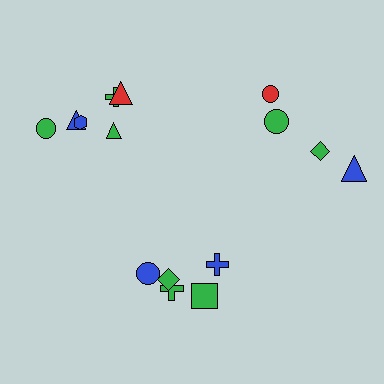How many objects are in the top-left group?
There are 6 objects.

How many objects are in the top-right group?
There are 4 objects.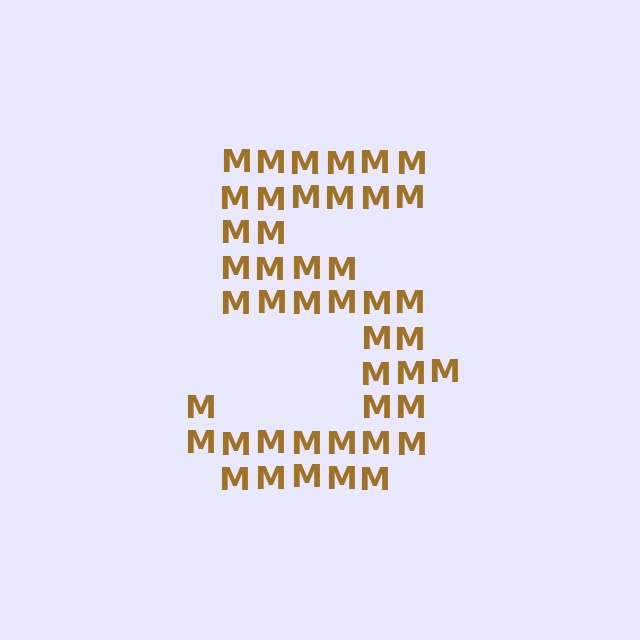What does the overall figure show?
The overall figure shows the digit 5.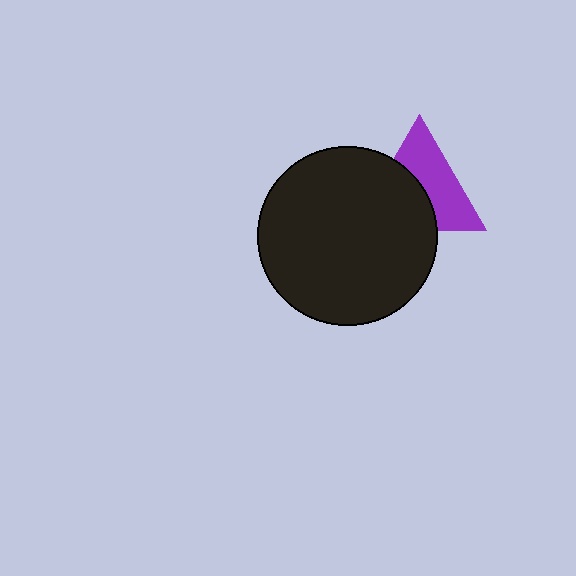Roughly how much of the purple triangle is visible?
About half of it is visible (roughly 53%).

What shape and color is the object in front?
The object in front is a black circle.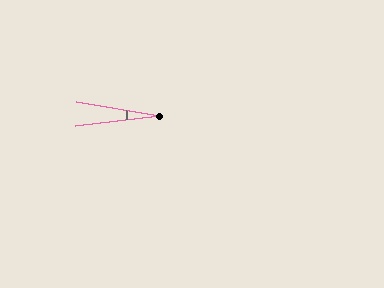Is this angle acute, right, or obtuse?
It is acute.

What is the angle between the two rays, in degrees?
Approximately 16 degrees.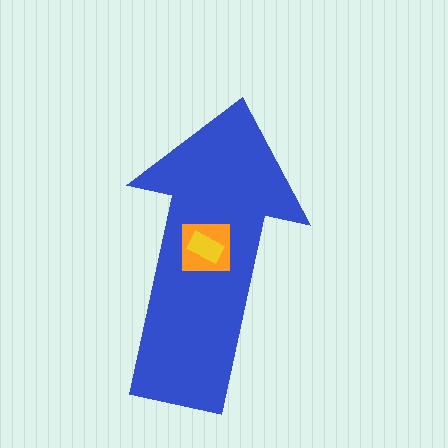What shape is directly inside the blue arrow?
The orange square.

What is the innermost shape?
The yellow rectangle.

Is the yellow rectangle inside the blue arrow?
Yes.